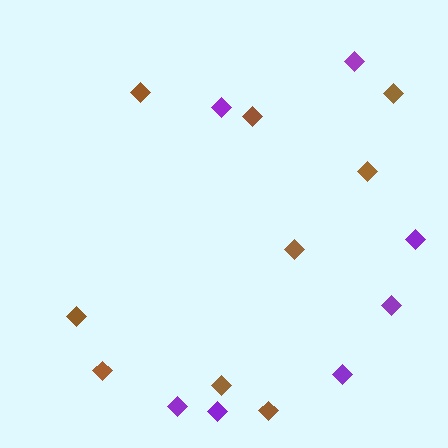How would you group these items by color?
There are 2 groups: one group of brown diamonds (9) and one group of purple diamonds (7).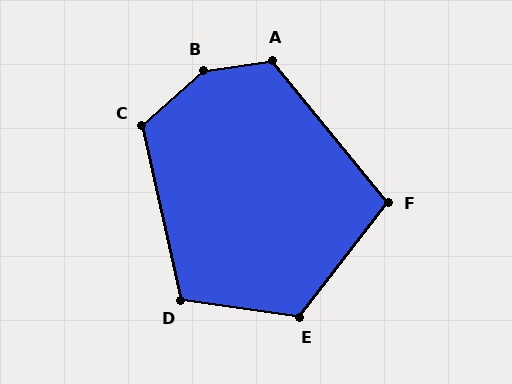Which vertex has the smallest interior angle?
F, at approximately 103 degrees.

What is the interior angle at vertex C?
Approximately 119 degrees (obtuse).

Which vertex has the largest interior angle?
B, at approximately 147 degrees.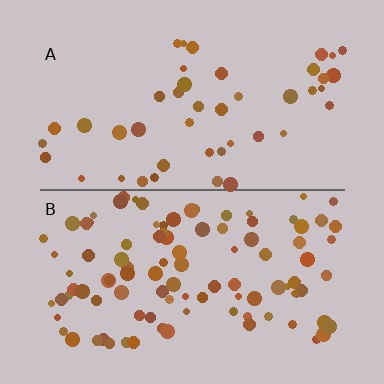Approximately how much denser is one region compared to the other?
Approximately 2.3× — region B over region A.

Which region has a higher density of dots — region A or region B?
B (the bottom).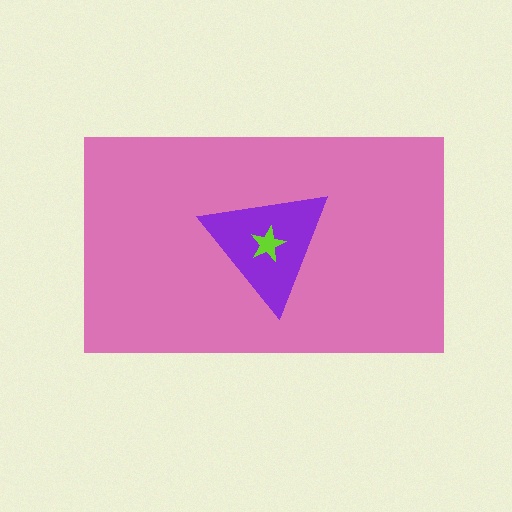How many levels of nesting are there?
3.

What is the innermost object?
The lime star.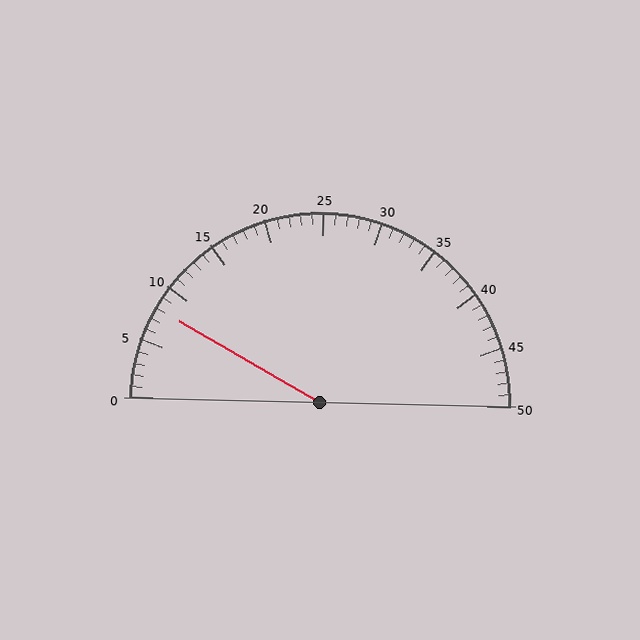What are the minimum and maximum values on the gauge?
The gauge ranges from 0 to 50.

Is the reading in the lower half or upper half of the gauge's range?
The reading is in the lower half of the range (0 to 50).